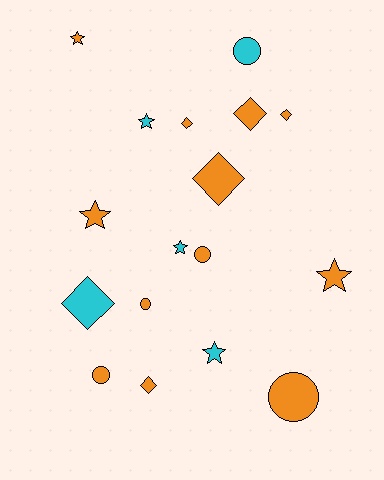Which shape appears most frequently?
Star, with 6 objects.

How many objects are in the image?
There are 17 objects.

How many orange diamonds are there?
There are 5 orange diamonds.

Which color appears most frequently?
Orange, with 12 objects.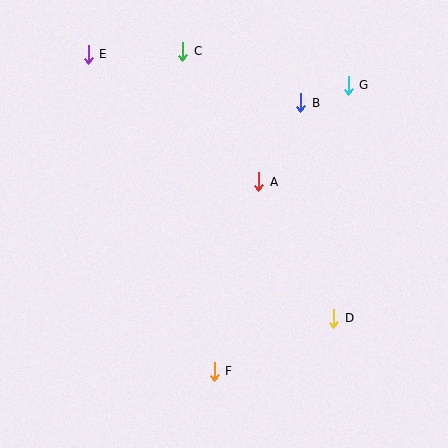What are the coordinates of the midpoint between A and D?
The midpoint between A and D is at (296, 250).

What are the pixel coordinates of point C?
Point C is at (183, 51).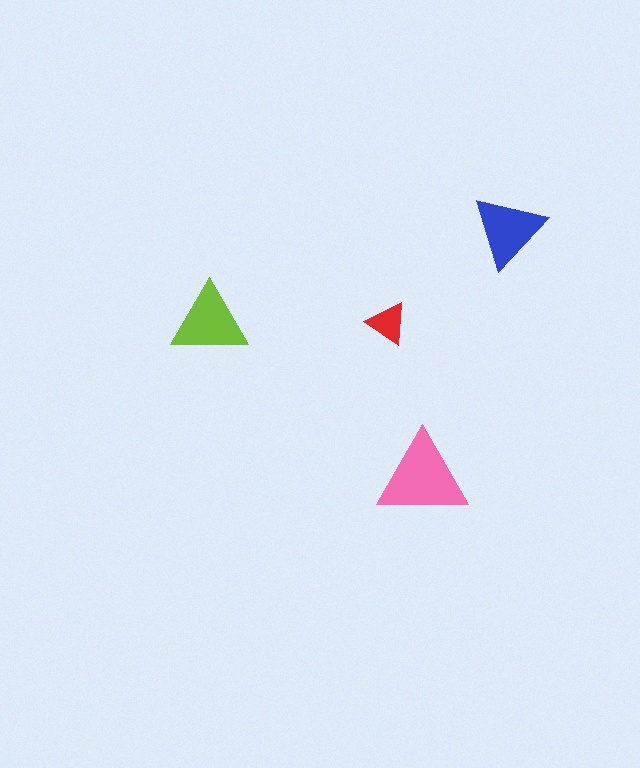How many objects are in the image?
There are 4 objects in the image.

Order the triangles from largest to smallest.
the pink one, the lime one, the blue one, the red one.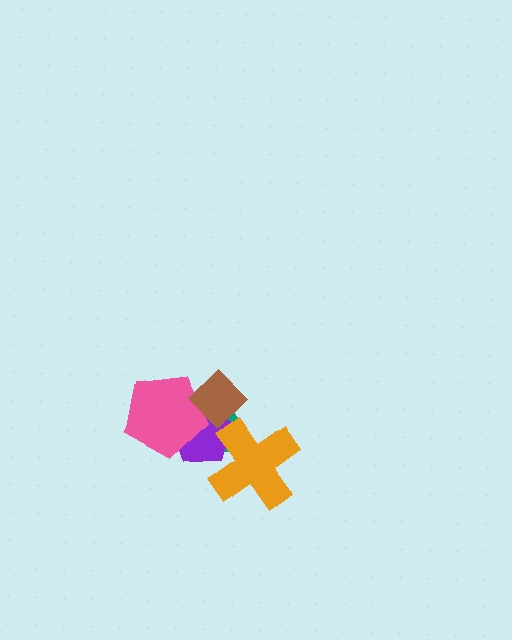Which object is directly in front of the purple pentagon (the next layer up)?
The pink pentagon is directly in front of the purple pentagon.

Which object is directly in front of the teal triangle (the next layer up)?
The purple pentagon is directly in front of the teal triangle.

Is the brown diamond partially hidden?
No, no other shape covers it.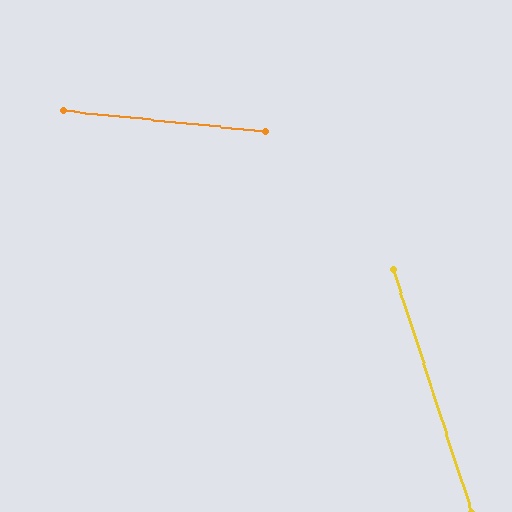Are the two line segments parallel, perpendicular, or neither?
Neither parallel nor perpendicular — they differ by about 66°.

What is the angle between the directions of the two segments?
Approximately 66 degrees.